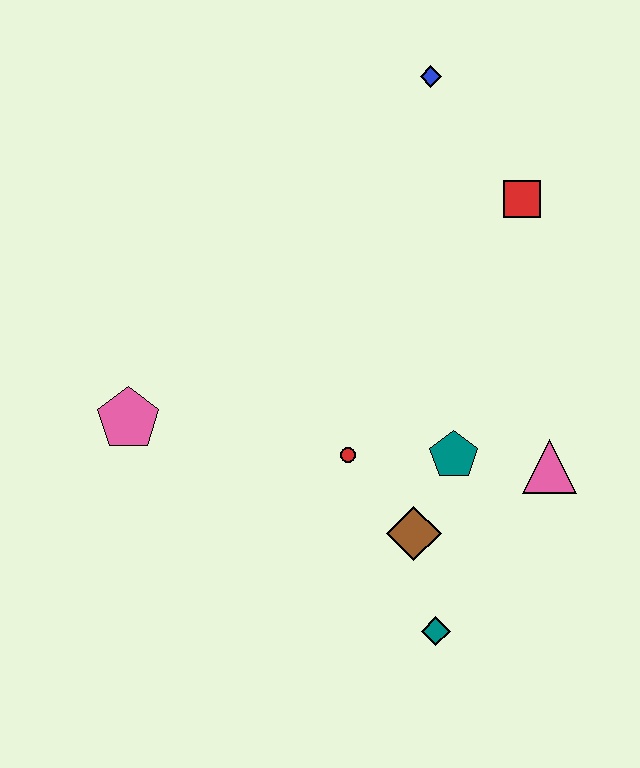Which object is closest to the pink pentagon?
The red circle is closest to the pink pentagon.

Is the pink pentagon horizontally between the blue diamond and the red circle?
No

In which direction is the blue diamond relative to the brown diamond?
The blue diamond is above the brown diamond.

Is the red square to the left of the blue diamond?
No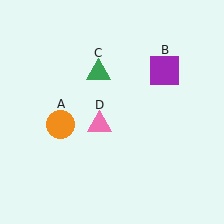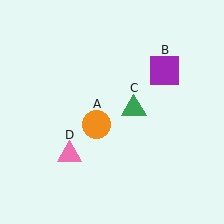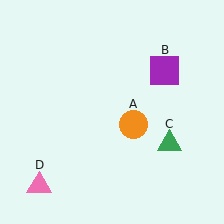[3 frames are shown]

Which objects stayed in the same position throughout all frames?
Purple square (object B) remained stationary.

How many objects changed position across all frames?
3 objects changed position: orange circle (object A), green triangle (object C), pink triangle (object D).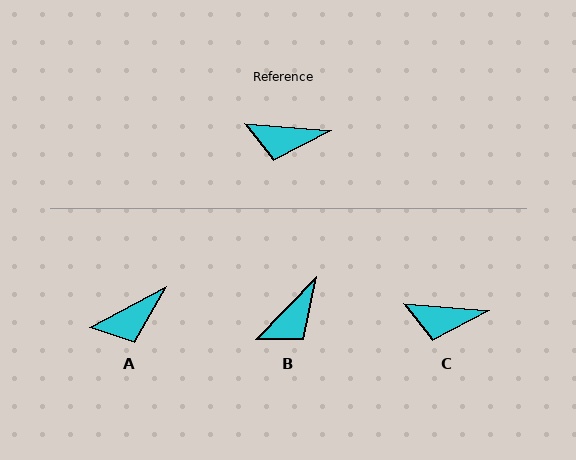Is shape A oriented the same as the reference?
No, it is off by about 33 degrees.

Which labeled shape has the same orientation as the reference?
C.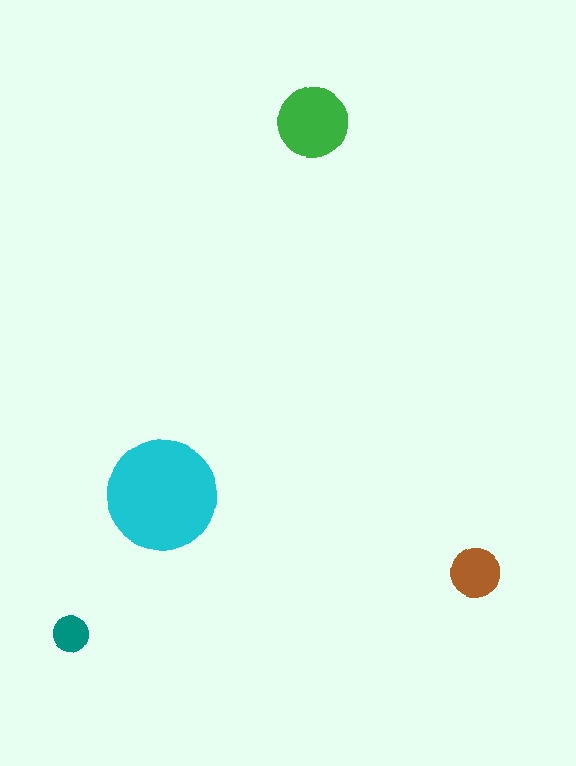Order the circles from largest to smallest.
the cyan one, the green one, the brown one, the teal one.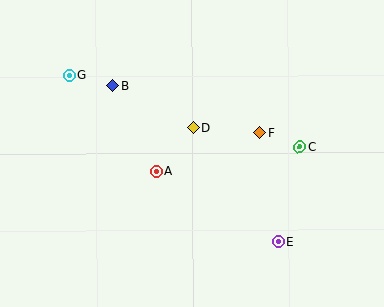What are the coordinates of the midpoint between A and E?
The midpoint between A and E is at (217, 206).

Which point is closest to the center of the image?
Point D at (193, 128) is closest to the center.